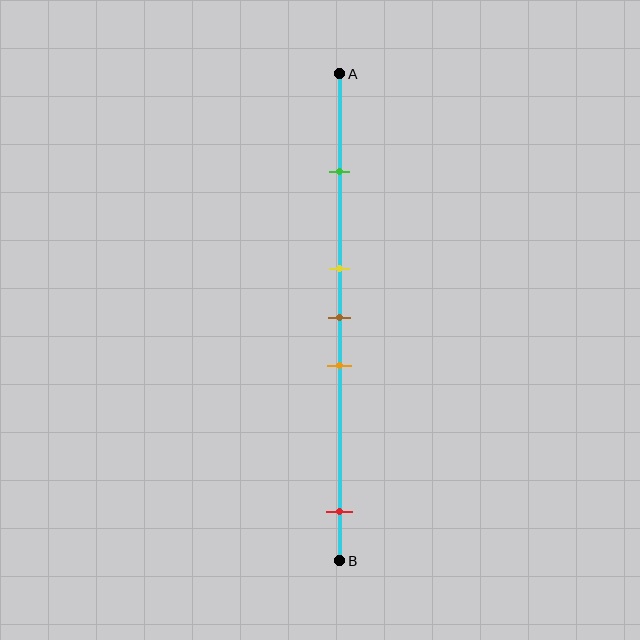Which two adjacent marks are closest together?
The yellow and brown marks are the closest adjacent pair.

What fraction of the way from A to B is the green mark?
The green mark is approximately 20% (0.2) of the way from A to B.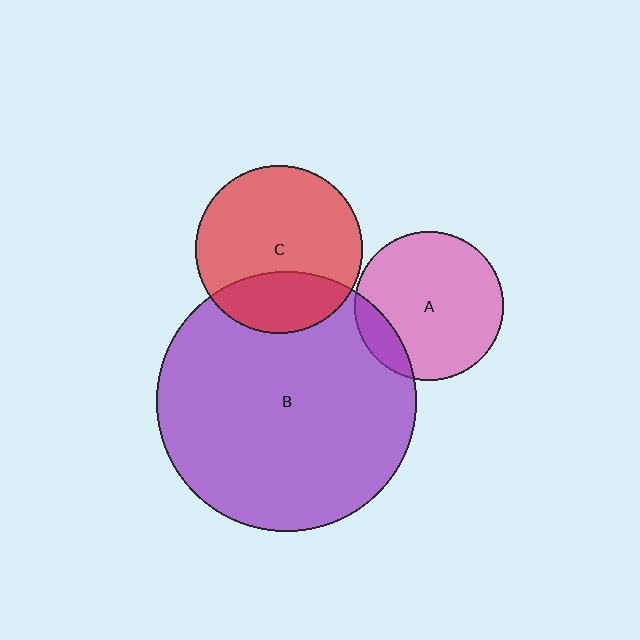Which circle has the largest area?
Circle B (purple).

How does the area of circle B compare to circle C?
Approximately 2.4 times.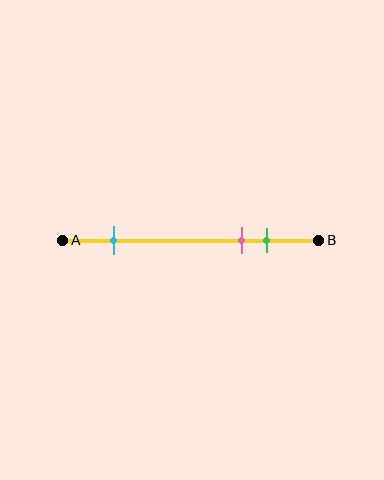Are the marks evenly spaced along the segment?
No, the marks are not evenly spaced.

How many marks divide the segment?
There are 3 marks dividing the segment.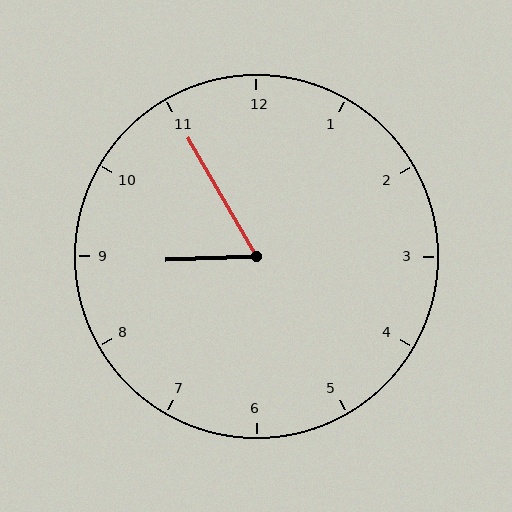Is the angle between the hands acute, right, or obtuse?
It is acute.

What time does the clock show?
8:55.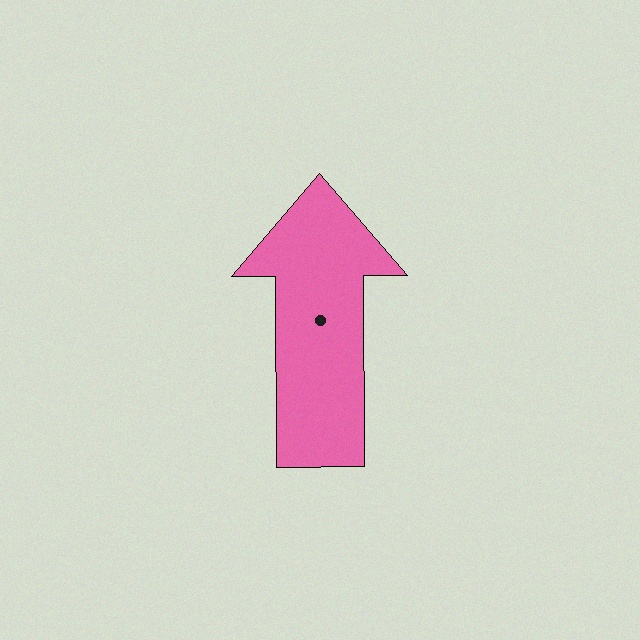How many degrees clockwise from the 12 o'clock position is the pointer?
Approximately 360 degrees.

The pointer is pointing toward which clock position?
Roughly 12 o'clock.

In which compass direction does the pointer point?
North.